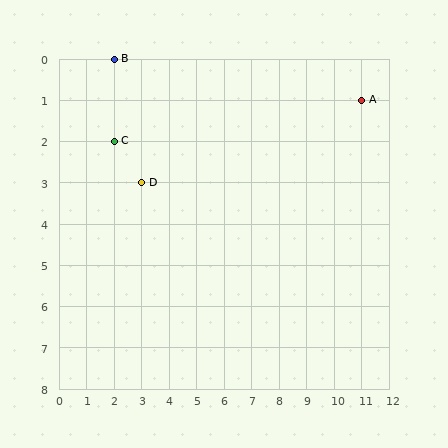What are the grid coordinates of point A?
Point A is at grid coordinates (11, 1).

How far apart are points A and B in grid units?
Points A and B are 9 columns and 1 row apart (about 9.1 grid units diagonally).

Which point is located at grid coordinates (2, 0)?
Point B is at (2, 0).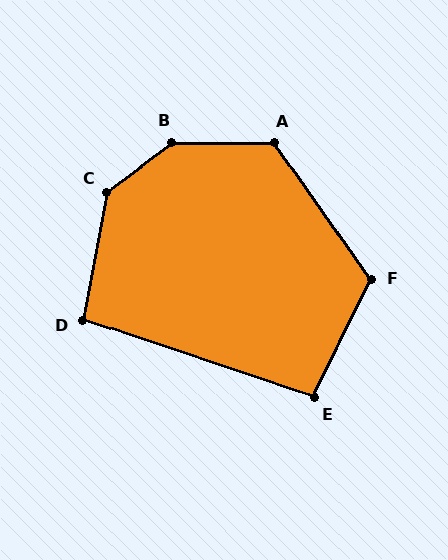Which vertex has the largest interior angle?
B, at approximately 143 degrees.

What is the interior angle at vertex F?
Approximately 119 degrees (obtuse).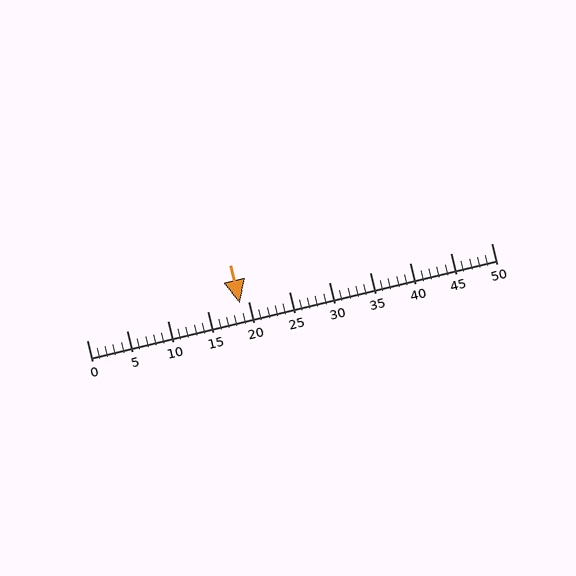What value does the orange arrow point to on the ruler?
The orange arrow points to approximately 19.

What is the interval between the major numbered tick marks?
The major tick marks are spaced 5 units apart.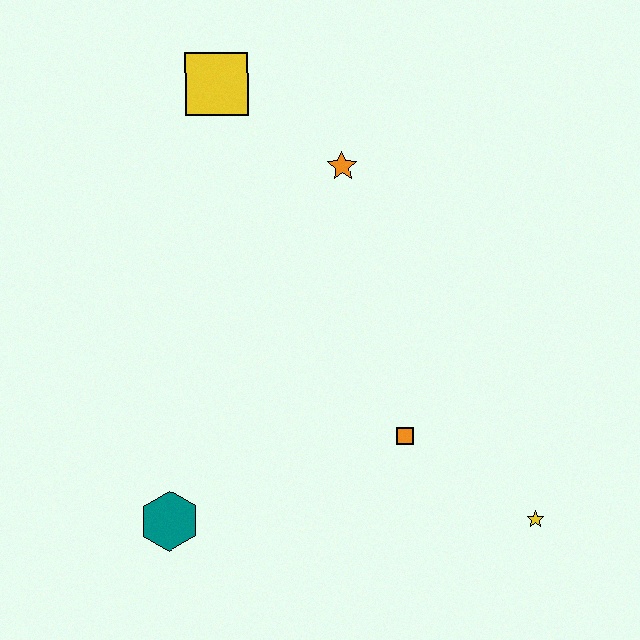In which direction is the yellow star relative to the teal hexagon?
The yellow star is to the right of the teal hexagon.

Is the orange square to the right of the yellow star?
No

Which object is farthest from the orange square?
The yellow square is farthest from the orange square.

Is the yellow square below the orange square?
No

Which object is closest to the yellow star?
The orange square is closest to the yellow star.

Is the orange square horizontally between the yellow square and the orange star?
No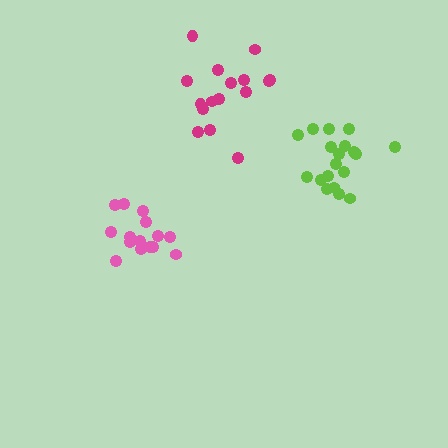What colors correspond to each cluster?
The clusters are colored: pink, lime, magenta.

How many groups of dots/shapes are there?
There are 3 groups.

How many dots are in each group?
Group 1: 15 dots, Group 2: 19 dots, Group 3: 16 dots (50 total).